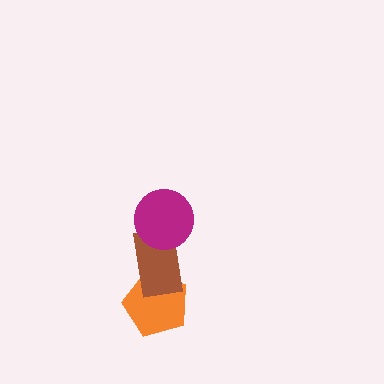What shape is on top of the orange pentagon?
The brown rectangle is on top of the orange pentagon.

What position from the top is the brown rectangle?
The brown rectangle is 2nd from the top.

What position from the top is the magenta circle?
The magenta circle is 1st from the top.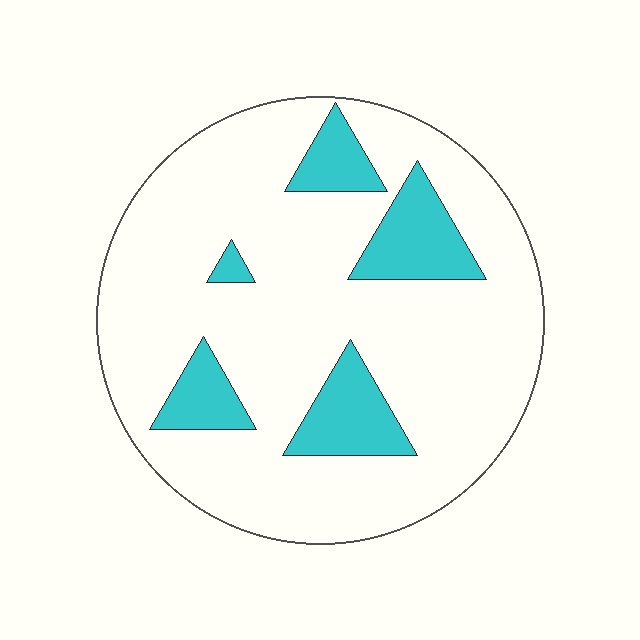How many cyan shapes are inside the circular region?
5.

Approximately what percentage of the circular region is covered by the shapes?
Approximately 15%.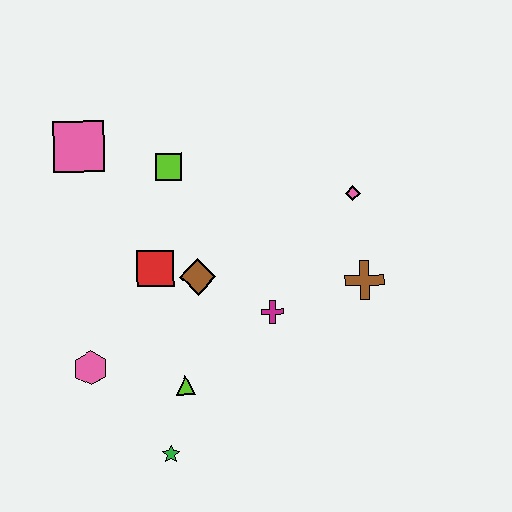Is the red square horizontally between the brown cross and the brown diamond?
No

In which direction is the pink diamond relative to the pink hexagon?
The pink diamond is to the right of the pink hexagon.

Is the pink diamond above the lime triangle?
Yes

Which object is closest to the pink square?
The lime square is closest to the pink square.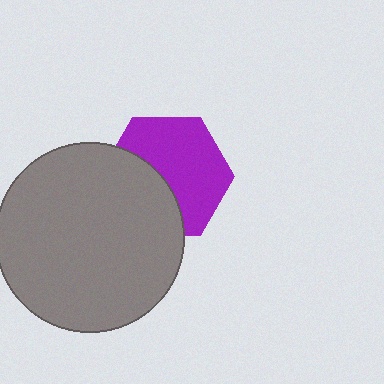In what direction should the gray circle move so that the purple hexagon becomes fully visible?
The gray circle should move toward the lower-left. That is the shortest direction to clear the overlap and leave the purple hexagon fully visible.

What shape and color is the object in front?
The object in front is a gray circle.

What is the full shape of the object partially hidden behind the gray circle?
The partially hidden object is a purple hexagon.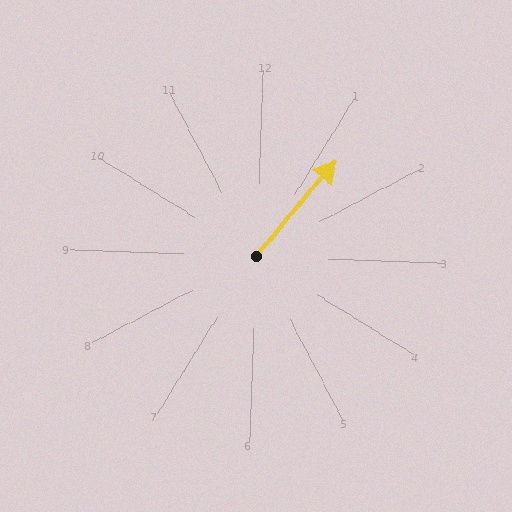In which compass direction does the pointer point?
Northeast.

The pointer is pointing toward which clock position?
Roughly 1 o'clock.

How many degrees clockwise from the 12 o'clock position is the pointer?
Approximately 38 degrees.